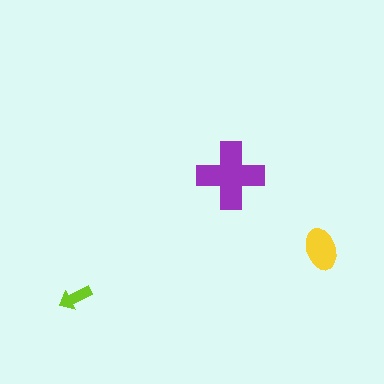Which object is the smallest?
The lime arrow.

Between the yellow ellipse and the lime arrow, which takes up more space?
The yellow ellipse.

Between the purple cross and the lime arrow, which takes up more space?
The purple cross.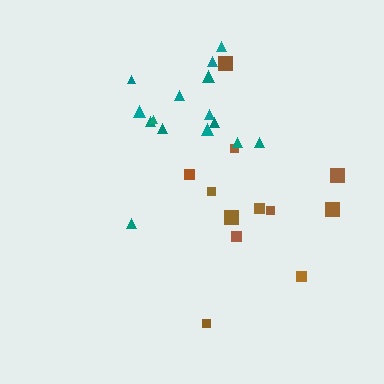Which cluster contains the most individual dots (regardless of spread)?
Teal (15).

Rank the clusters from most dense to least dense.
teal, brown.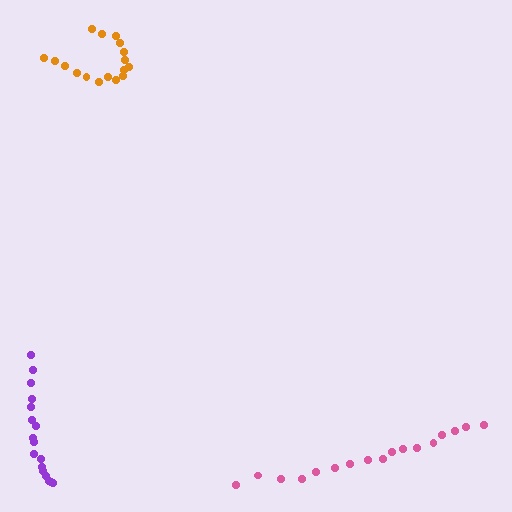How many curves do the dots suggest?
There are 3 distinct paths.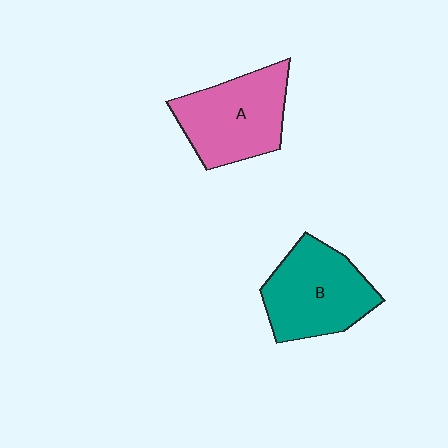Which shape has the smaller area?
Shape A (pink).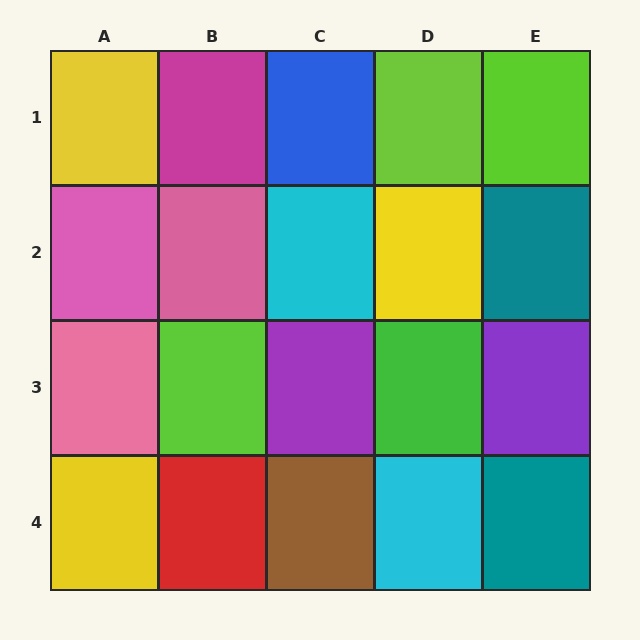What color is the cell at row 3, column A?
Pink.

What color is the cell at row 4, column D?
Cyan.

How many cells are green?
1 cell is green.